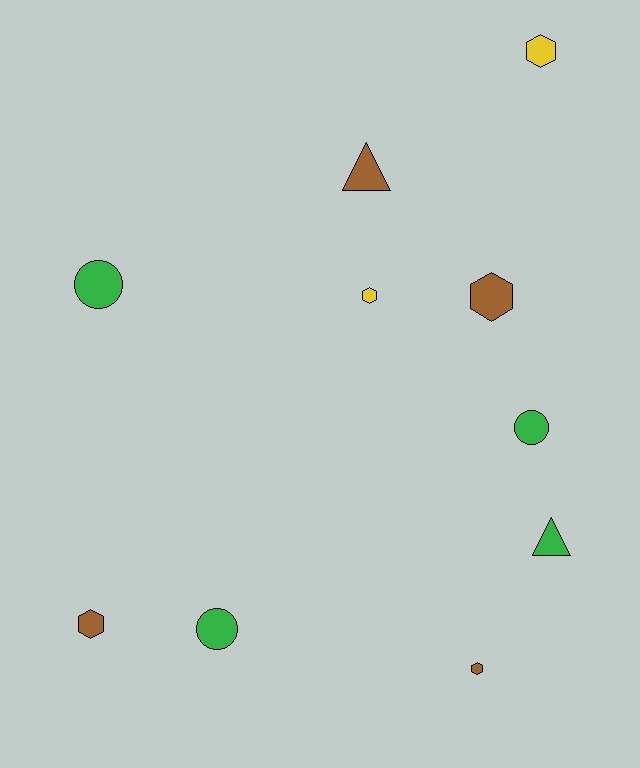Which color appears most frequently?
Brown, with 4 objects.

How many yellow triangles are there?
There are no yellow triangles.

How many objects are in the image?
There are 10 objects.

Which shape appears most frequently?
Hexagon, with 5 objects.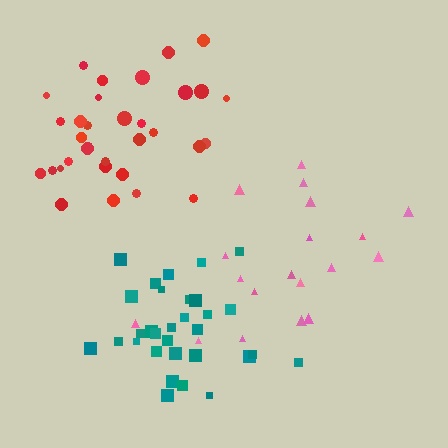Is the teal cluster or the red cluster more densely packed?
Teal.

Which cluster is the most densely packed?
Teal.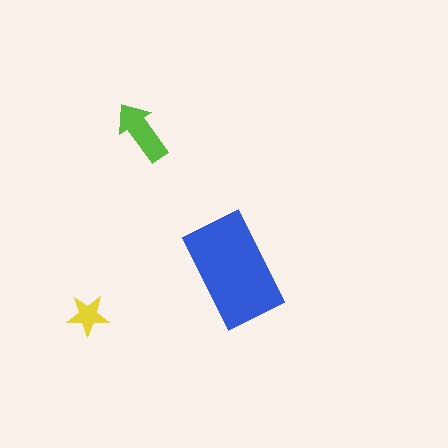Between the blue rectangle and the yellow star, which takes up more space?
The blue rectangle.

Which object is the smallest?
The yellow star.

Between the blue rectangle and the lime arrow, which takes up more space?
The blue rectangle.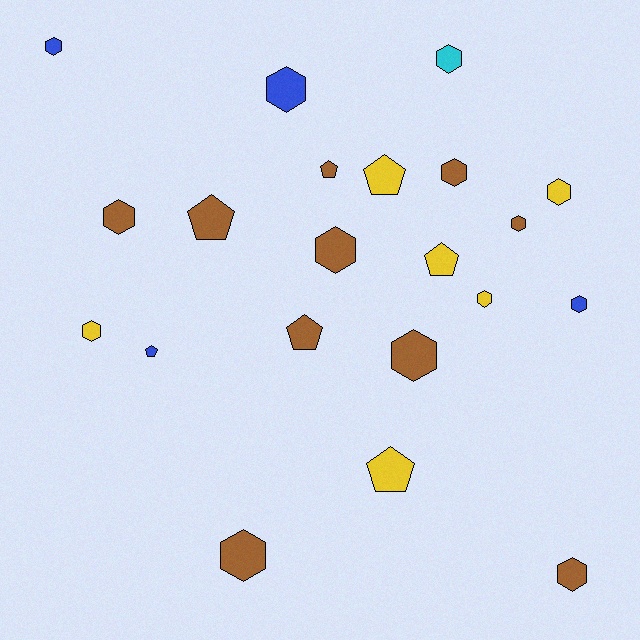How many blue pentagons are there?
There is 1 blue pentagon.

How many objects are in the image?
There are 21 objects.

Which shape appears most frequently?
Hexagon, with 14 objects.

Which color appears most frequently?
Brown, with 10 objects.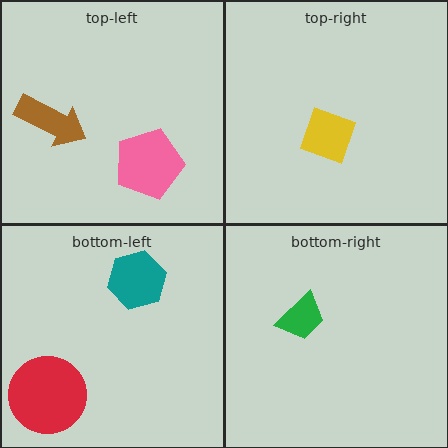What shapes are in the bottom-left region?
The teal hexagon, the red circle.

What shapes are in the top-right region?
The yellow diamond.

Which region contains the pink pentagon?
The top-left region.